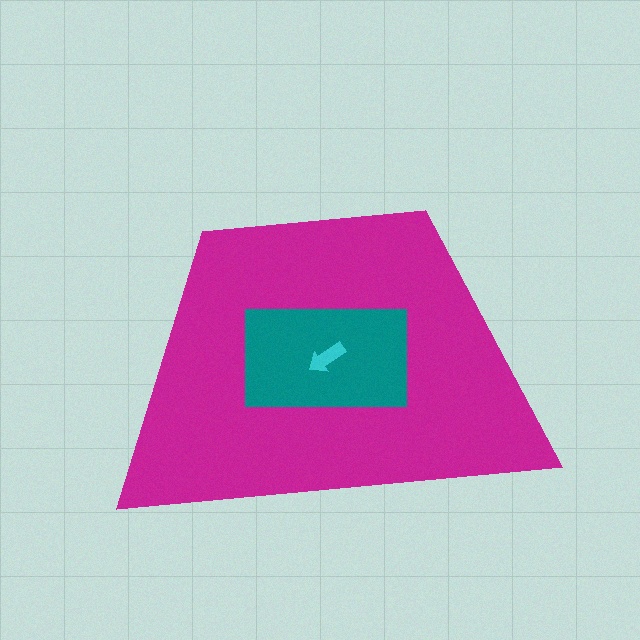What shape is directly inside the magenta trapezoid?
The teal rectangle.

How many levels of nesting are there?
3.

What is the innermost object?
The cyan arrow.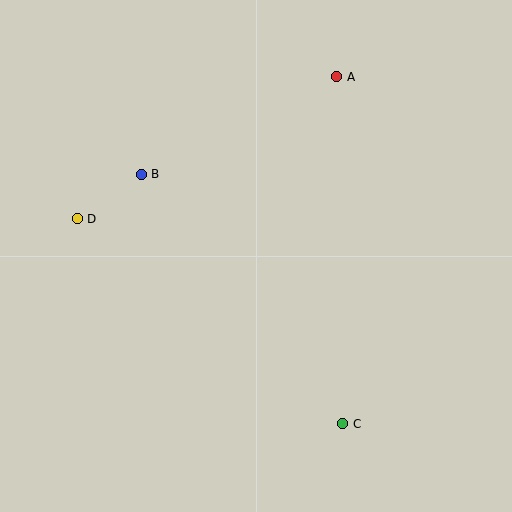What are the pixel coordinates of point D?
Point D is at (77, 219).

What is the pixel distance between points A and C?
The distance between A and C is 347 pixels.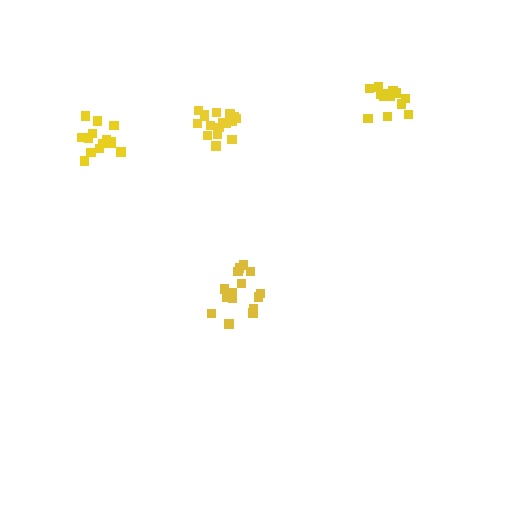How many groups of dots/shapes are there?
There are 4 groups.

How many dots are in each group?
Group 1: 14 dots, Group 2: 14 dots, Group 3: 17 dots, Group 4: 15 dots (60 total).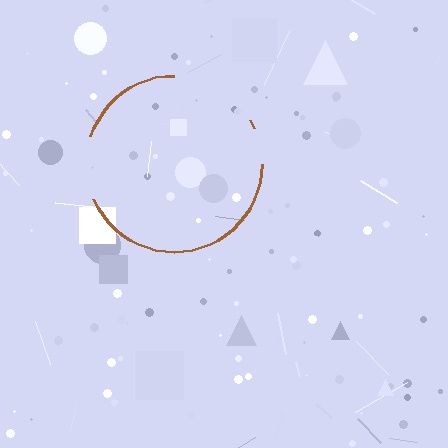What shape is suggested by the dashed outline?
The dashed outline suggests a circle.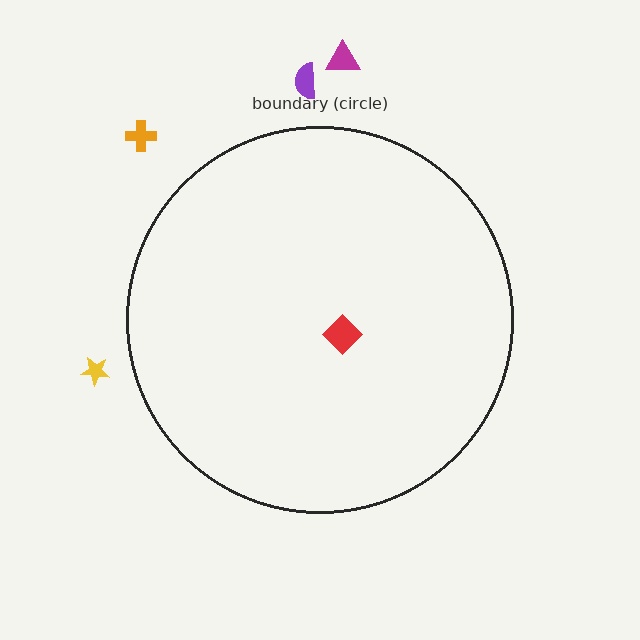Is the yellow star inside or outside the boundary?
Outside.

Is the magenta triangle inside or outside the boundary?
Outside.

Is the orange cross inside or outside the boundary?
Outside.